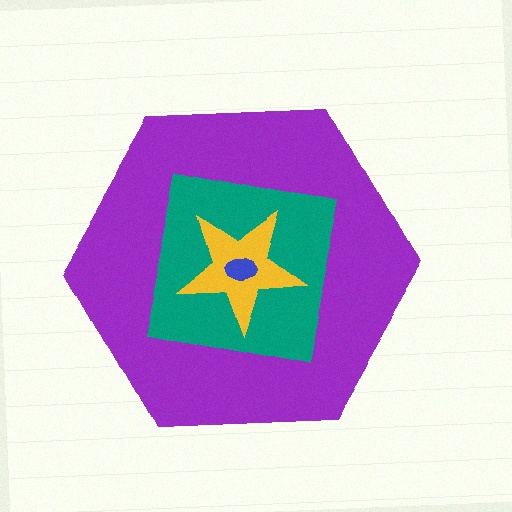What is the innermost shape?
The blue ellipse.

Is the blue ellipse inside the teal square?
Yes.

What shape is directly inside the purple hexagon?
The teal square.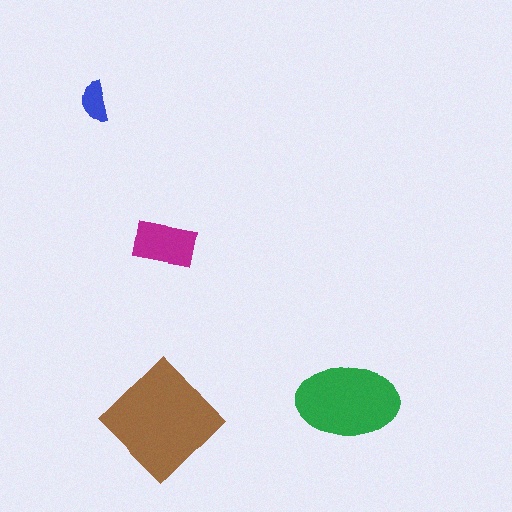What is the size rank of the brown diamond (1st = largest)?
1st.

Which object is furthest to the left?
The blue semicircle is leftmost.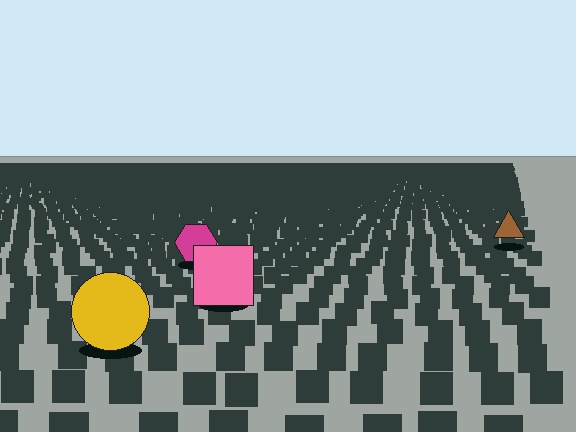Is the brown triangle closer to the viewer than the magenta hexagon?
No. The magenta hexagon is closer — you can tell from the texture gradient: the ground texture is coarser near it.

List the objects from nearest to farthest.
From nearest to farthest: the yellow circle, the pink square, the magenta hexagon, the brown triangle.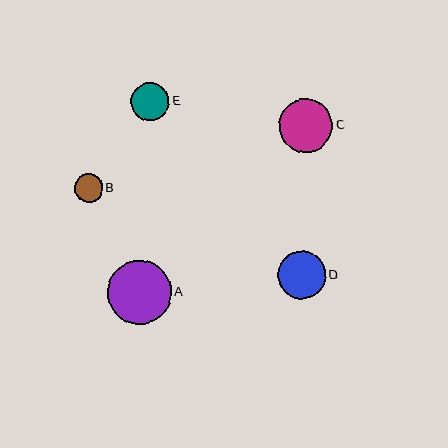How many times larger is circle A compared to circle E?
Circle A is approximately 1.7 times the size of circle E.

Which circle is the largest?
Circle A is the largest with a size of approximately 64 pixels.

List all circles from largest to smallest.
From largest to smallest: A, C, D, E, B.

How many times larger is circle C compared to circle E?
Circle C is approximately 1.4 times the size of circle E.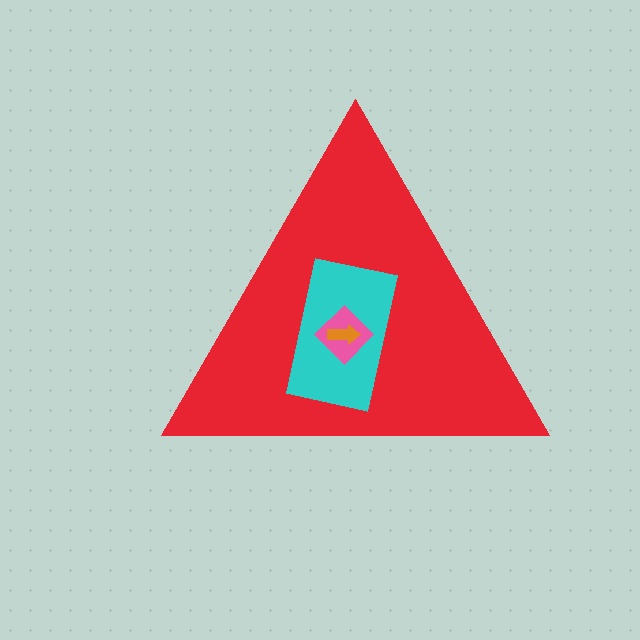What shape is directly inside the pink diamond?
The orange arrow.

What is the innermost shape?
The orange arrow.